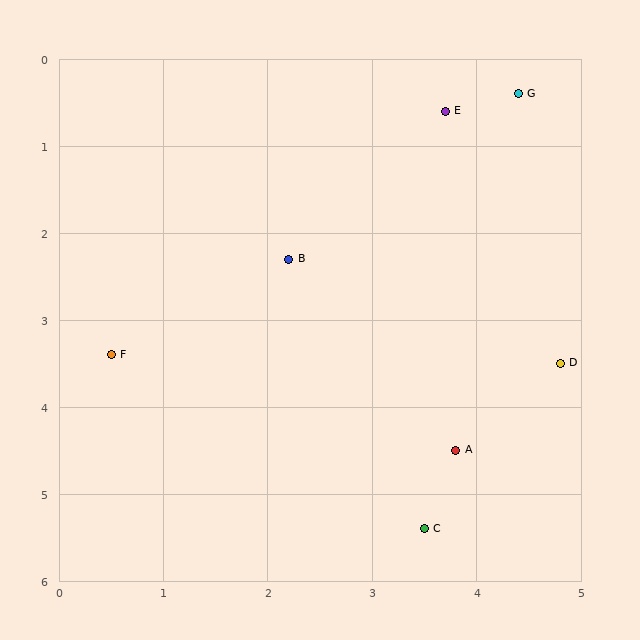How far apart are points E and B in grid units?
Points E and B are about 2.3 grid units apart.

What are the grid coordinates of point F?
Point F is at approximately (0.5, 3.4).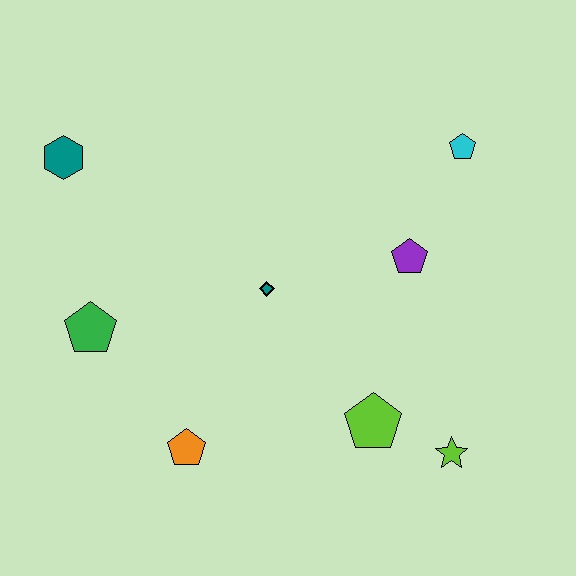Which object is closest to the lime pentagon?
The lime star is closest to the lime pentagon.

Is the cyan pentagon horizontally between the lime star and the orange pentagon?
No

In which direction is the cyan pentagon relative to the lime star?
The cyan pentagon is above the lime star.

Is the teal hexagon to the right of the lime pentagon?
No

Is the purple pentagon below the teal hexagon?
Yes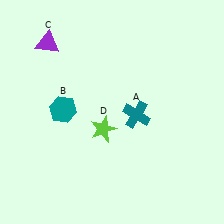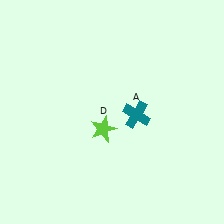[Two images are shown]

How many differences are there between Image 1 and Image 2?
There are 2 differences between the two images.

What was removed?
The purple triangle (C), the teal hexagon (B) were removed in Image 2.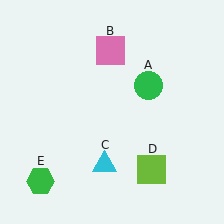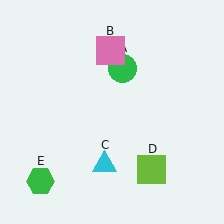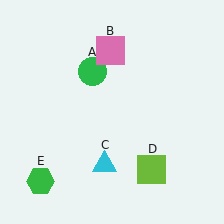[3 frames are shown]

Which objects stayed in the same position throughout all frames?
Pink square (object B) and cyan triangle (object C) and lime square (object D) and green hexagon (object E) remained stationary.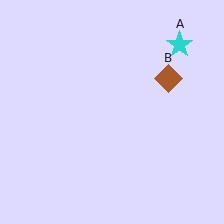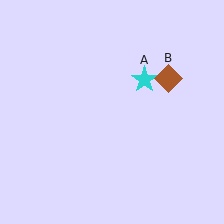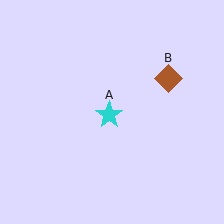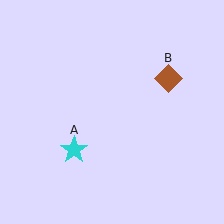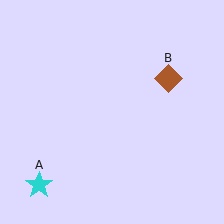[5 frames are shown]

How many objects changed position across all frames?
1 object changed position: cyan star (object A).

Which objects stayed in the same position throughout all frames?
Brown diamond (object B) remained stationary.